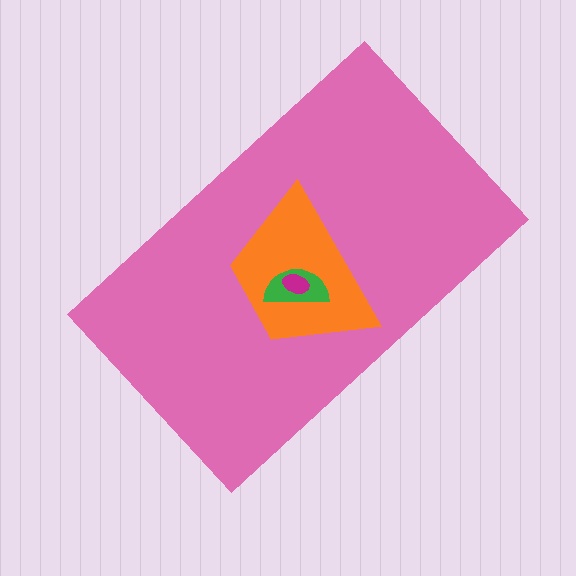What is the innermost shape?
The magenta ellipse.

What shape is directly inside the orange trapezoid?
The green semicircle.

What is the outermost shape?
The pink rectangle.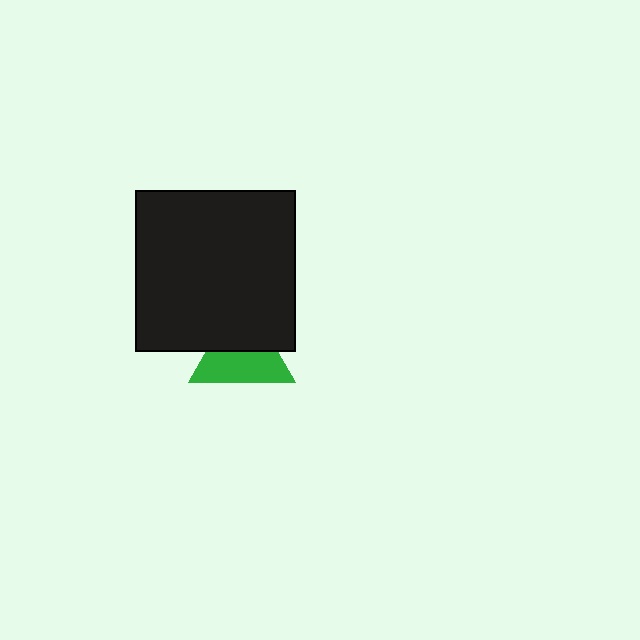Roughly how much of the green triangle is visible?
About half of it is visible (roughly 56%).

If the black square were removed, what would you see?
You would see the complete green triangle.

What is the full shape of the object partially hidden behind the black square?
The partially hidden object is a green triangle.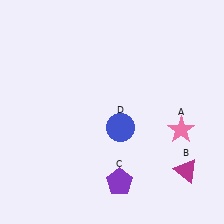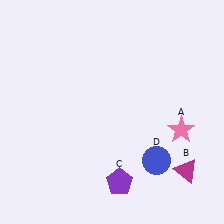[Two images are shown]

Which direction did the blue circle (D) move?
The blue circle (D) moved right.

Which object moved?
The blue circle (D) moved right.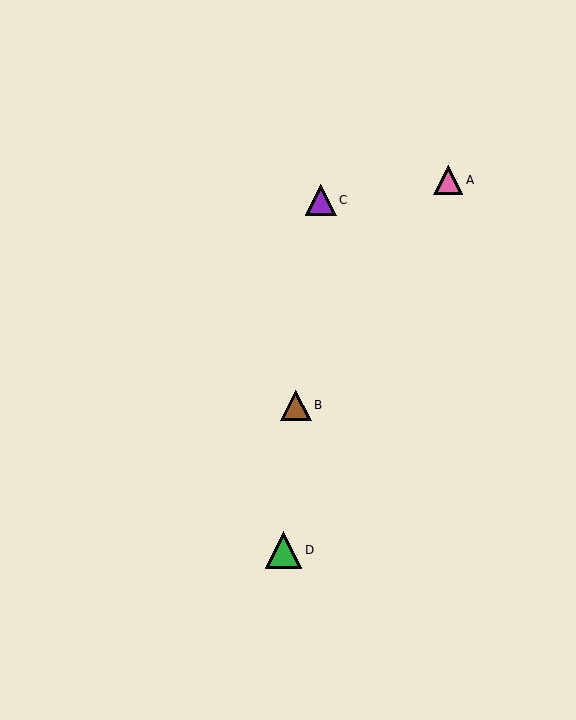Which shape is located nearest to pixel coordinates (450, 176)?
The pink triangle (labeled A) at (448, 180) is nearest to that location.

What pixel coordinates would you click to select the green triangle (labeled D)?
Click at (284, 550) to select the green triangle D.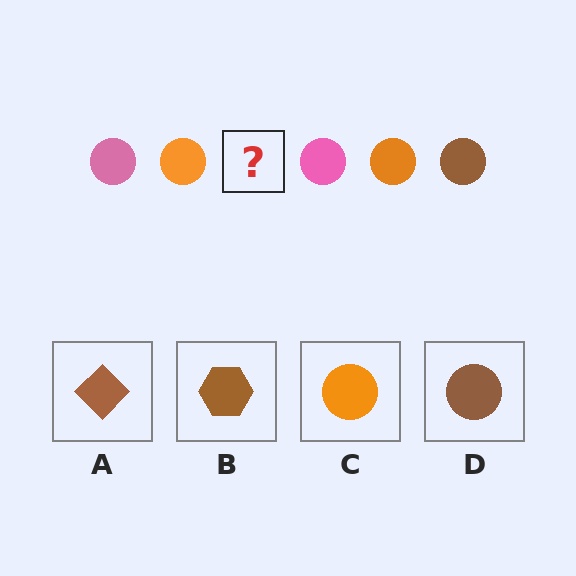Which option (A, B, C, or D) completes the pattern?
D.